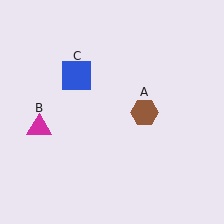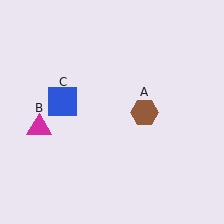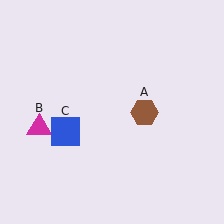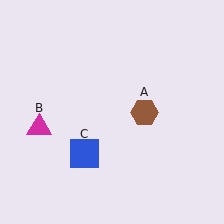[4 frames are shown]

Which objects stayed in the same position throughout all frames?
Brown hexagon (object A) and magenta triangle (object B) remained stationary.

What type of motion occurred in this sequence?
The blue square (object C) rotated counterclockwise around the center of the scene.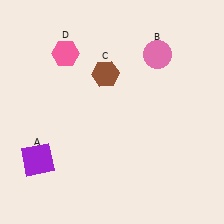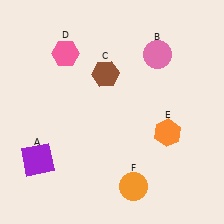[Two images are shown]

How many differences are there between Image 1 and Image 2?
There are 2 differences between the two images.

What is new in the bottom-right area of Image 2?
An orange circle (F) was added in the bottom-right area of Image 2.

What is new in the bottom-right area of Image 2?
An orange hexagon (E) was added in the bottom-right area of Image 2.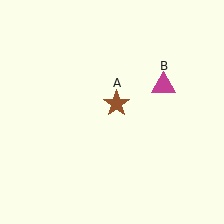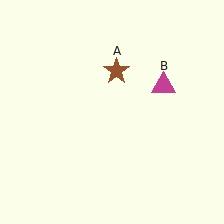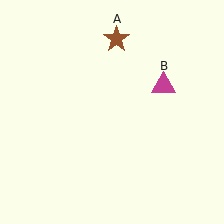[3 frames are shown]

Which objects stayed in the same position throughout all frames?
Magenta triangle (object B) remained stationary.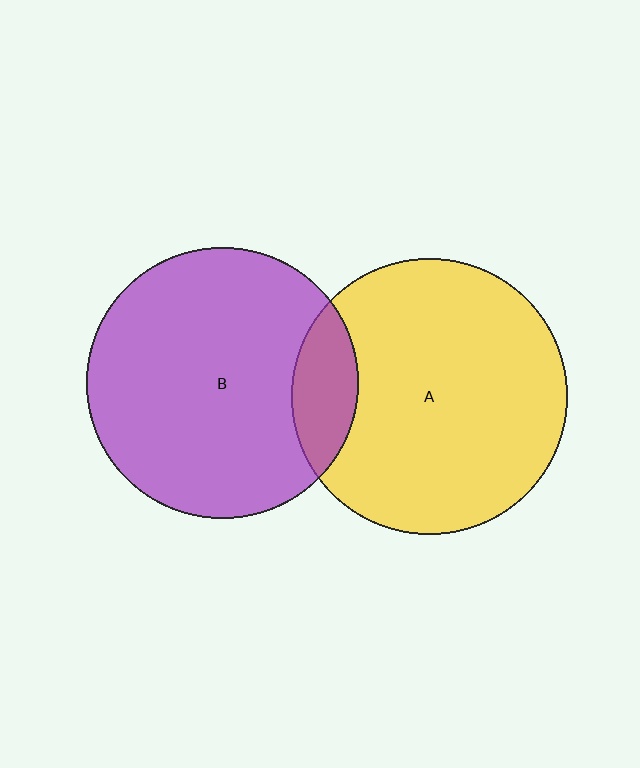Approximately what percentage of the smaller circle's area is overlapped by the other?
Approximately 15%.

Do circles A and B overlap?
Yes.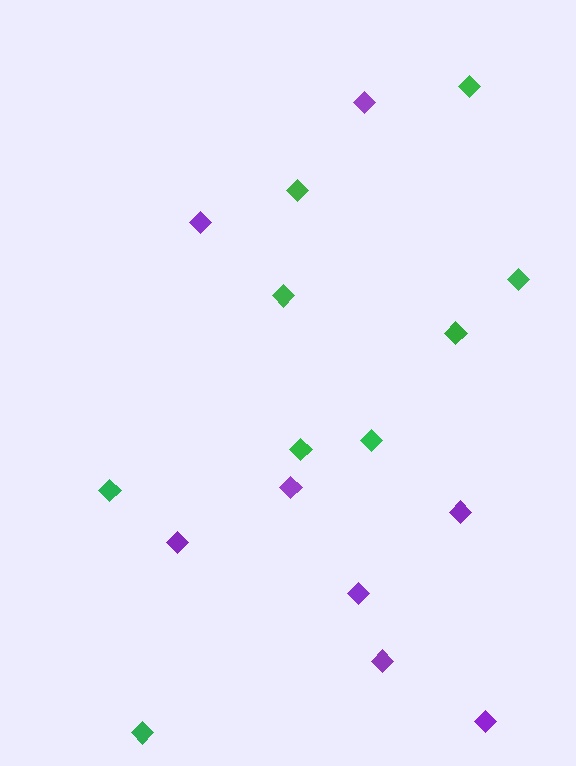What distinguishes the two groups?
There are 2 groups: one group of green diamonds (9) and one group of purple diamonds (8).